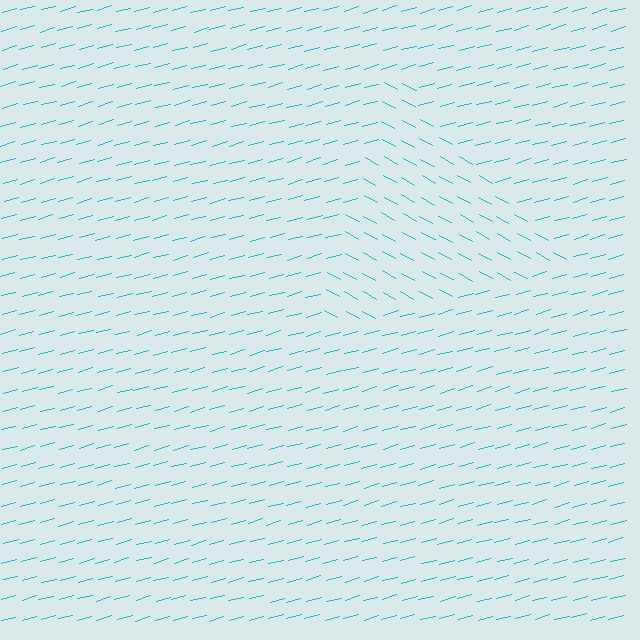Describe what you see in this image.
The image is filled with small cyan line segments. A triangle region in the image has lines oriented differently from the surrounding lines, creating a visible texture boundary.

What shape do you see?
I see a triangle.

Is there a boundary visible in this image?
Yes, there is a texture boundary formed by a change in line orientation.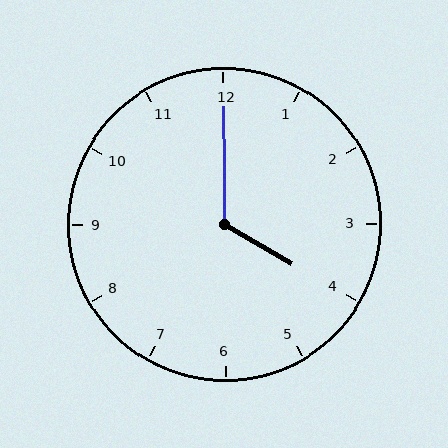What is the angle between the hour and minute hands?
Approximately 120 degrees.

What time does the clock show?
4:00.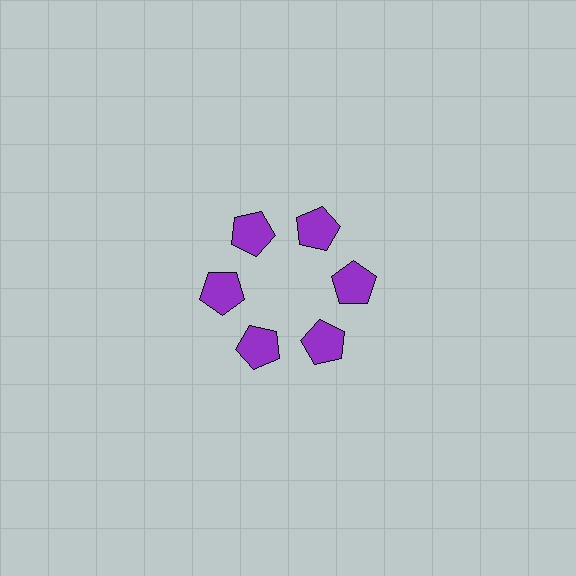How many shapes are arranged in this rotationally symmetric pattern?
There are 6 shapes, arranged in 6 groups of 1.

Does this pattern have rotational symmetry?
Yes, this pattern has 6-fold rotational symmetry. It looks the same after rotating 60 degrees around the center.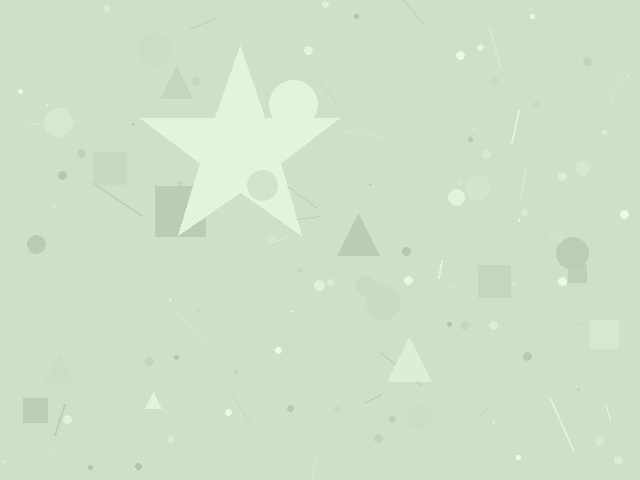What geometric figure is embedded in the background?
A star is embedded in the background.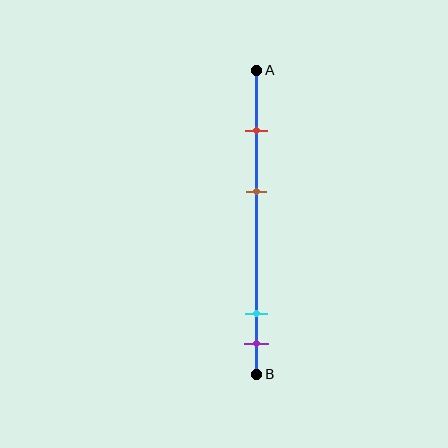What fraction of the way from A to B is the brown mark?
The brown mark is approximately 40% (0.4) of the way from A to B.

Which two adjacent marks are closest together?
The cyan and purple marks are the closest adjacent pair.